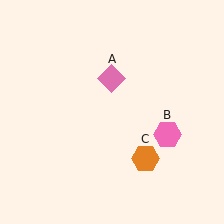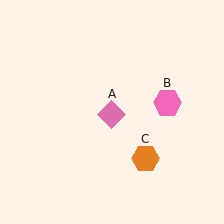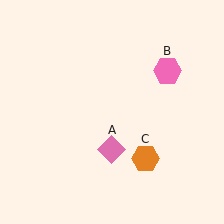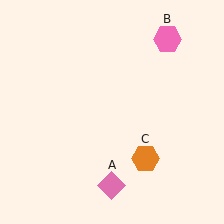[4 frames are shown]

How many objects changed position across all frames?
2 objects changed position: pink diamond (object A), pink hexagon (object B).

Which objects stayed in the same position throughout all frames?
Orange hexagon (object C) remained stationary.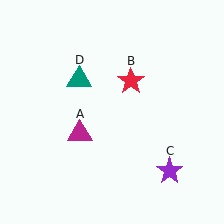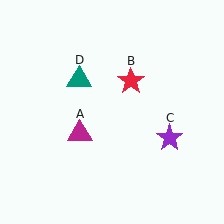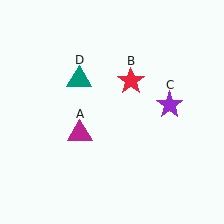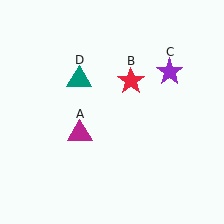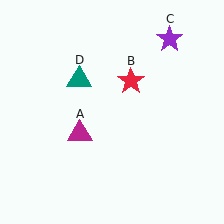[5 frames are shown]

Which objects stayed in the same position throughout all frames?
Magenta triangle (object A) and red star (object B) and teal triangle (object D) remained stationary.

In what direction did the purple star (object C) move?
The purple star (object C) moved up.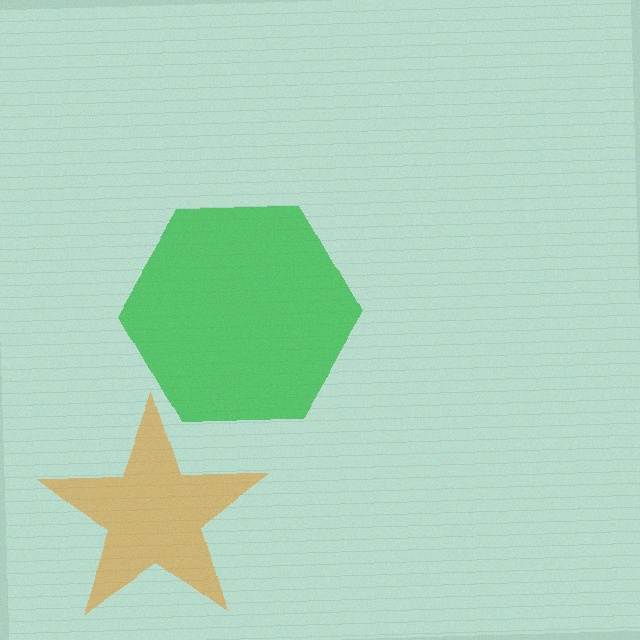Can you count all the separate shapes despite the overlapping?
Yes, there are 2 separate shapes.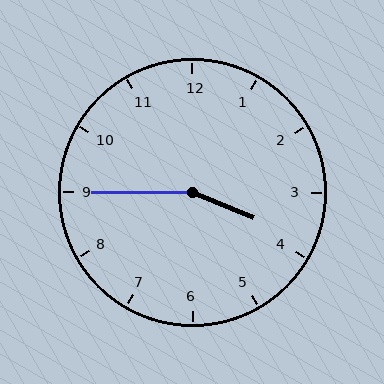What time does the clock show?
3:45.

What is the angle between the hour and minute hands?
Approximately 158 degrees.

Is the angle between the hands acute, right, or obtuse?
It is obtuse.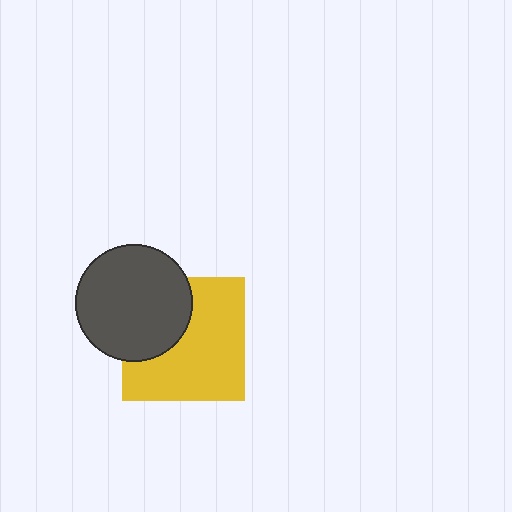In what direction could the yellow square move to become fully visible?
The yellow square could move toward the lower-right. That would shift it out from behind the dark gray circle entirely.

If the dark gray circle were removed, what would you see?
You would see the complete yellow square.